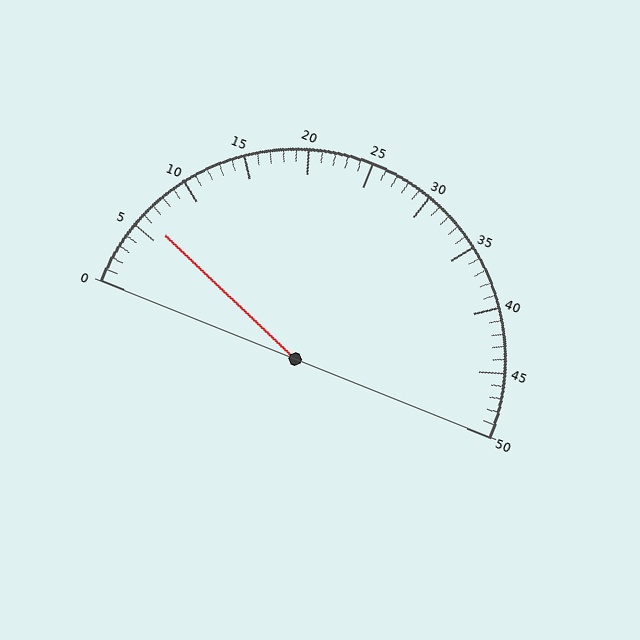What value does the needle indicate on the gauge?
The needle indicates approximately 6.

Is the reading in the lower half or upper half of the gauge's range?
The reading is in the lower half of the range (0 to 50).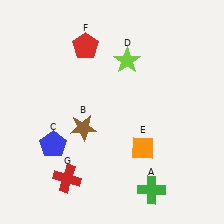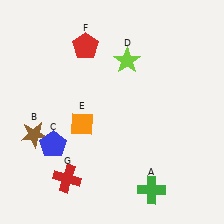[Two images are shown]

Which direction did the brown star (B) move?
The brown star (B) moved left.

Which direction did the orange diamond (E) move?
The orange diamond (E) moved left.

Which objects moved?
The objects that moved are: the brown star (B), the orange diamond (E).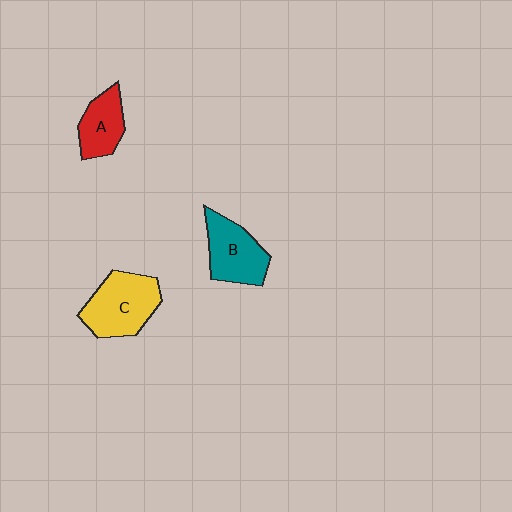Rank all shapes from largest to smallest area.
From largest to smallest: C (yellow), B (teal), A (red).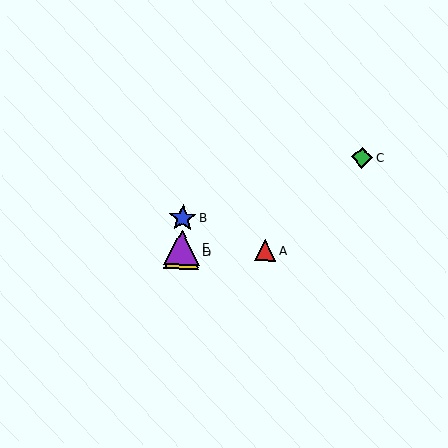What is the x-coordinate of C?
Object C is at x≈362.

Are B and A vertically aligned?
No, B is at x≈183 and A is at x≈265.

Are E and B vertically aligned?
Yes, both are at x≈182.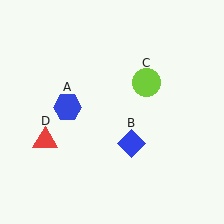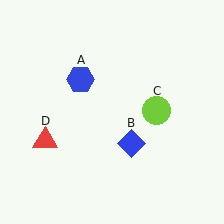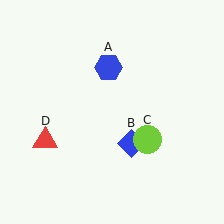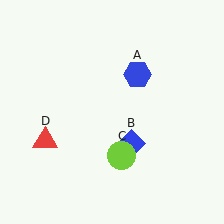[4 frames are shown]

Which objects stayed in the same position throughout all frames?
Blue diamond (object B) and red triangle (object D) remained stationary.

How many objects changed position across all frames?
2 objects changed position: blue hexagon (object A), lime circle (object C).